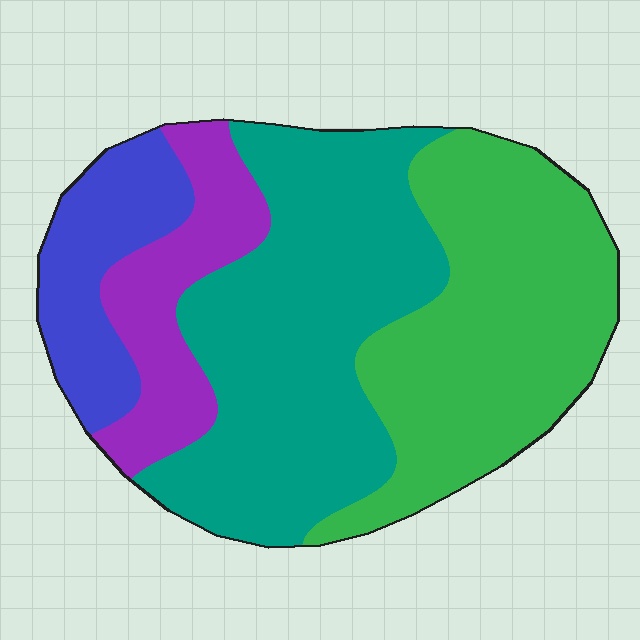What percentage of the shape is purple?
Purple takes up less than a quarter of the shape.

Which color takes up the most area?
Teal, at roughly 40%.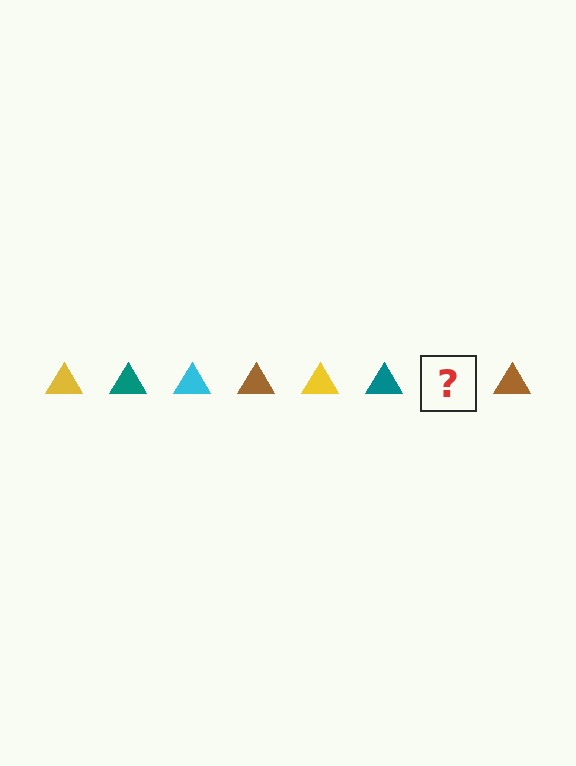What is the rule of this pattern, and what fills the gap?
The rule is that the pattern cycles through yellow, teal, cyan, brown triangles. The gap should be filled with a cyan triangle.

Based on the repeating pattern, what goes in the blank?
The blank should be a cyan triangle.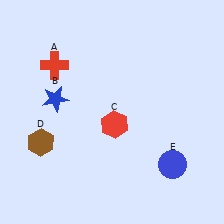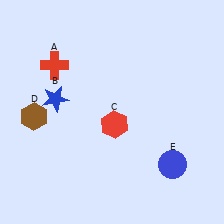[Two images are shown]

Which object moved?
The brown hexagon (D) moved up.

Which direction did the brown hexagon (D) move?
The brown hexagon (D) moved up.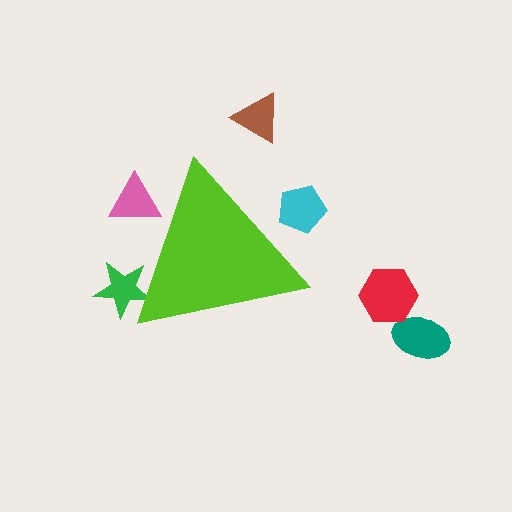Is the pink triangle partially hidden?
Yes, the pink triangle is partially hidden behind the lime triangle.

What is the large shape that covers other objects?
A lime triangle.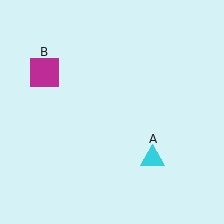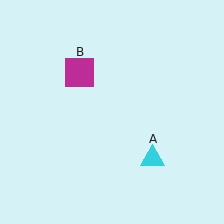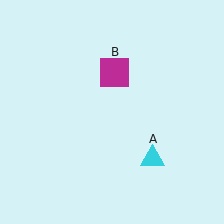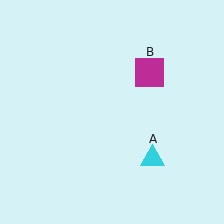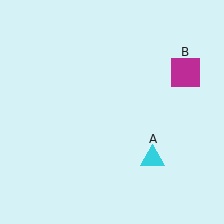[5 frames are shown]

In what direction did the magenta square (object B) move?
The magenta square (object B) moved right.